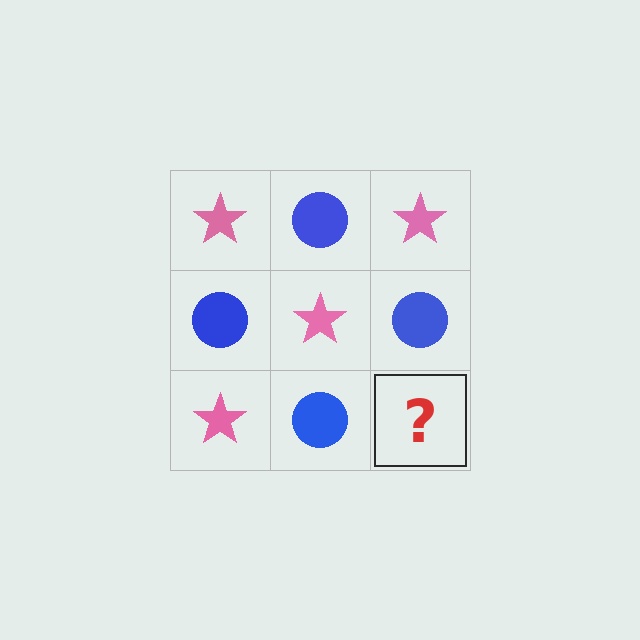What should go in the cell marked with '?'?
The missing cell should contain a pink star.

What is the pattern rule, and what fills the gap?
The rule is that it alternates pink star and blue circle in a checkerboard pattern. The gap should be filled with a pink star.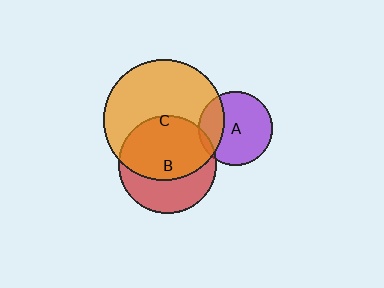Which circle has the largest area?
Circle C (orange).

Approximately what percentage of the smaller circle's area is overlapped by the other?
Approximately 25%.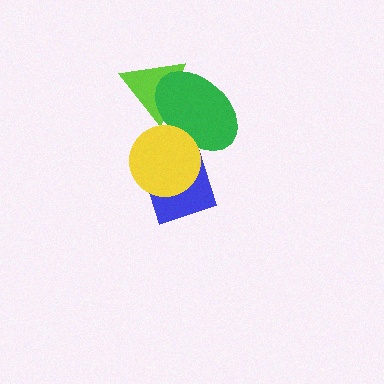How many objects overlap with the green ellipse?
3 objects overlap with the green ellipse.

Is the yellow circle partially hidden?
No, no other shape covers it.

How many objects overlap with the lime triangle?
1 object overlaps with the lime triangle.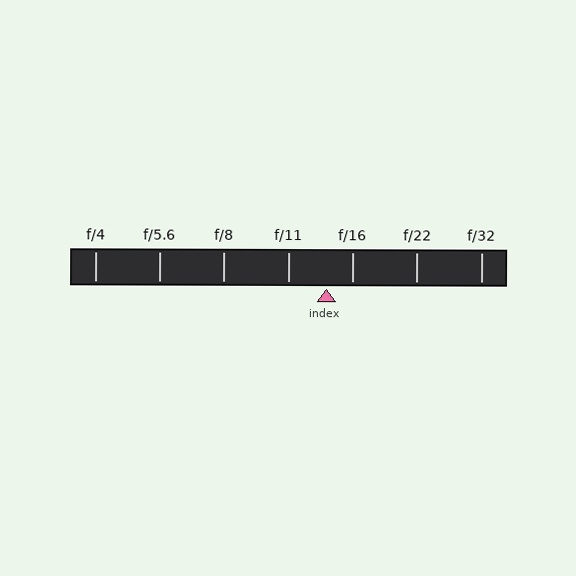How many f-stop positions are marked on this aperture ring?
There are 7 f-stop positions marked.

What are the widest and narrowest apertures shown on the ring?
The widest aperture shown is f/4 and the narrowest is f/32.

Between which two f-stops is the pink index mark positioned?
The index mark is between f/11 and f/16.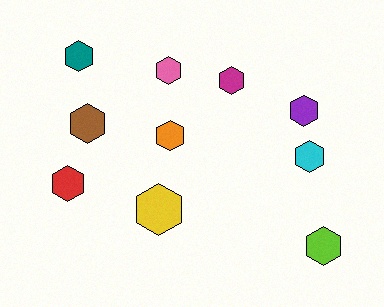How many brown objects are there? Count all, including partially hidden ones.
There is 1 brown object.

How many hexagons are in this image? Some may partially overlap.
There are 10 hexagons.